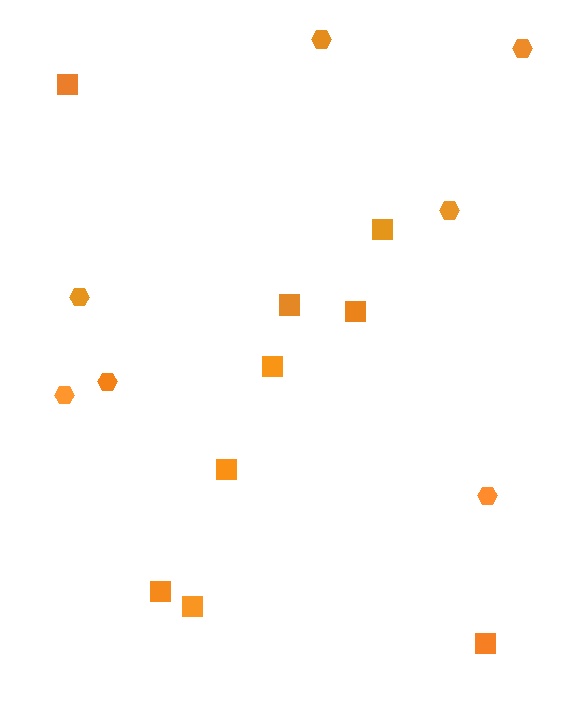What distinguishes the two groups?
There are 2 groups: one group of hexagons (7) and one group of squares (9).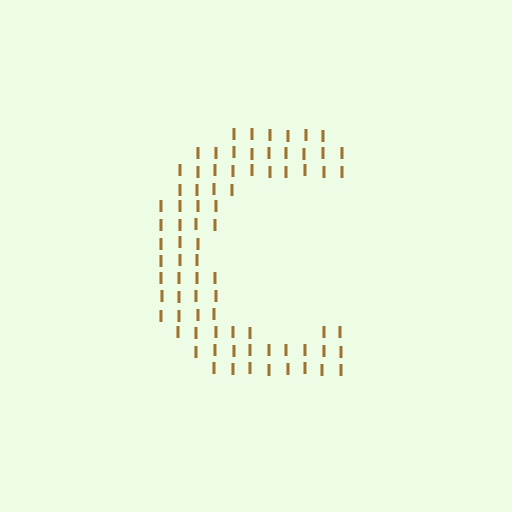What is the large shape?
The large shape is the letter C.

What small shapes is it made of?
It is made of small letter I's.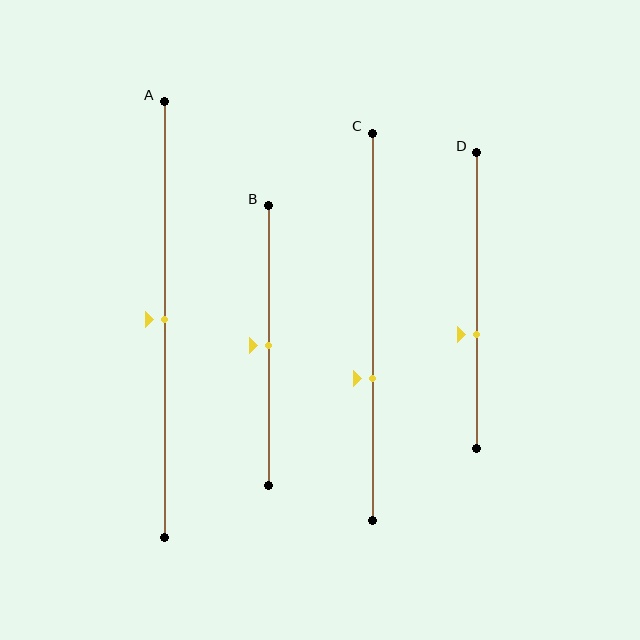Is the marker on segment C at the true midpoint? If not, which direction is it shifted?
No, the marker on segment C is shifted downward by about 13% of the segment length.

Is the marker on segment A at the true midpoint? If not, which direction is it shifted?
Yes, the marker on segment A is at the true midpoint.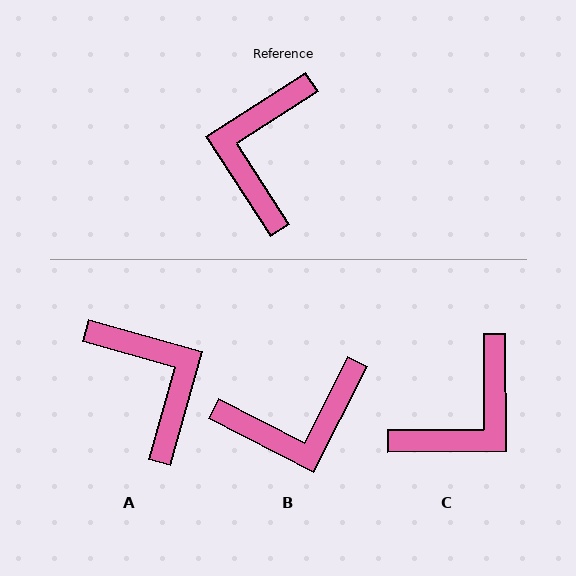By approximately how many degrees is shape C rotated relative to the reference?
Approximately 148 degrees counter-clockwise.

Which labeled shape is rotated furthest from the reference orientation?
C, about 148 degrees away.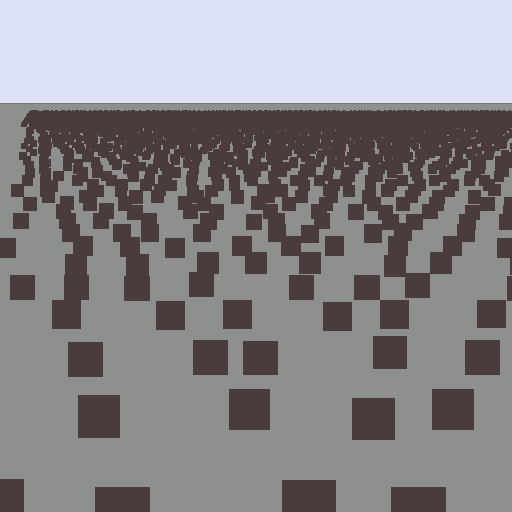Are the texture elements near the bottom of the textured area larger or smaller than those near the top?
Larger. Near the bottom, elements are closer to the viewer and appear at a bigger on-screen size.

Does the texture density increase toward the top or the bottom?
Density increases toward the top.